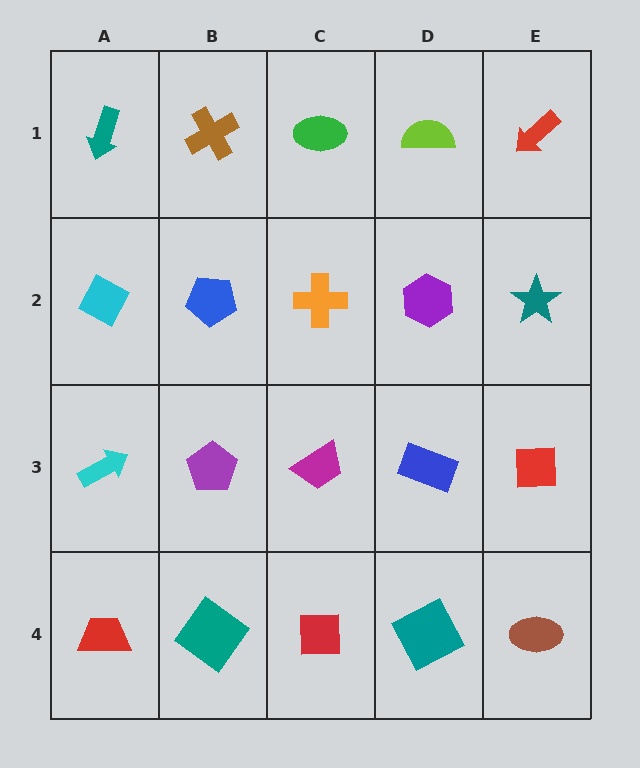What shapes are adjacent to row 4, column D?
A blue rectangle (row 3, column D), a red square (row 4, column C), a brown ellipse (row 4, column E).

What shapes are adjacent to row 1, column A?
A cyan diamond (row 2, column A), a brown cross (row 1, column B).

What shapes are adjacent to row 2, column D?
A lime semicircle (row 1, column D), a blue rectangle (row 3, column D), an orange cross (row 2, column C), a teal star (row 2, column E).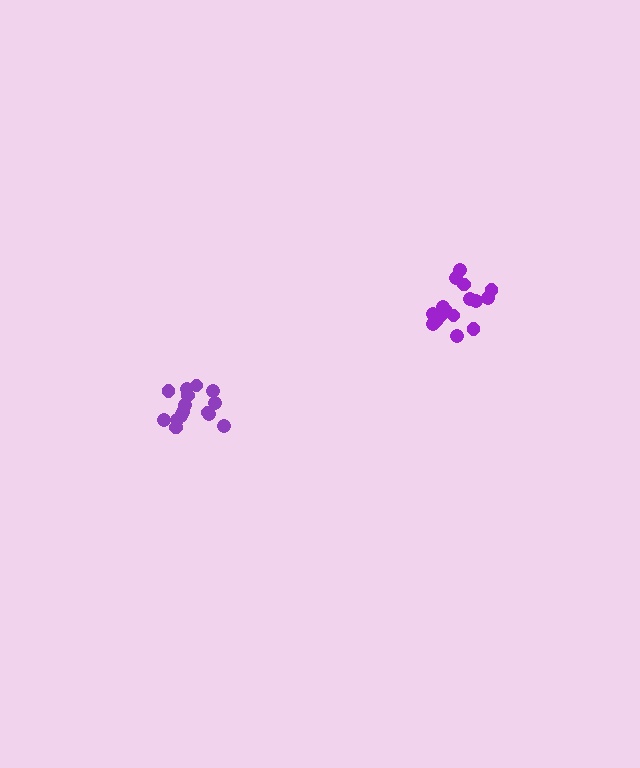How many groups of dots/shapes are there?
There are 2 groups.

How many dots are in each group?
Group 1: 16 dots, Group 2: 15 dots (31 total).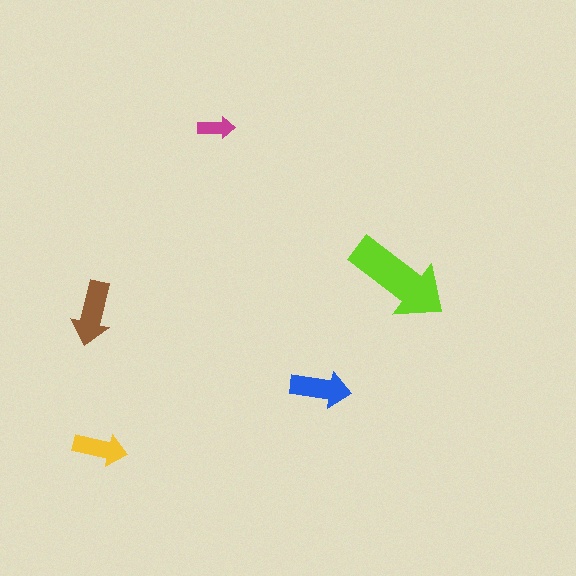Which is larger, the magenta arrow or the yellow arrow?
The yellow one.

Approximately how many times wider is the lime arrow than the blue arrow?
About 1.5 times wider.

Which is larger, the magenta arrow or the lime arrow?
The lime one.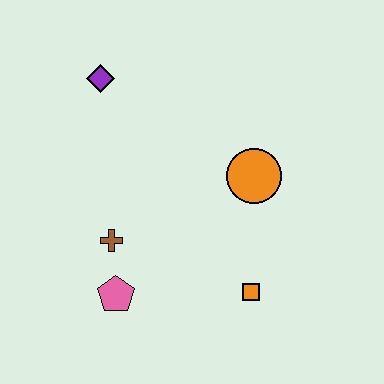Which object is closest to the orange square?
The orange circle is closest to the orange square.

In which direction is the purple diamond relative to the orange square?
The purple diamond is above the orange square.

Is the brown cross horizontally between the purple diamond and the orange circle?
Yes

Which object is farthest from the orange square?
The purple diamond is farthest from the orange square.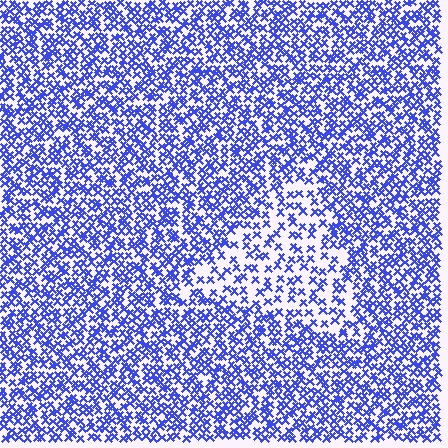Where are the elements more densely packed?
The elements are more densely packed outside the triangle boundary.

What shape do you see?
I see a triangle.